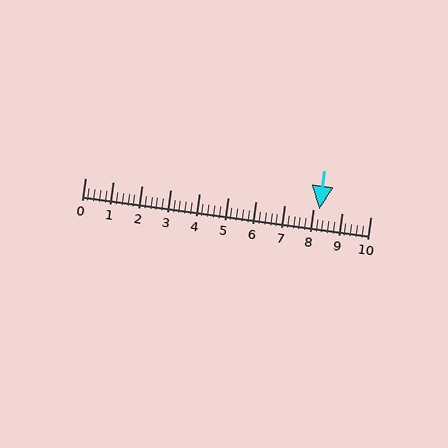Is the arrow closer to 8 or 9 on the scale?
The arrow is closer to 8.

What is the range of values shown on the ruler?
The ruler shows values from 0 to 10.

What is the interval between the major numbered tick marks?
The major tick marks are spaced 1 units apart.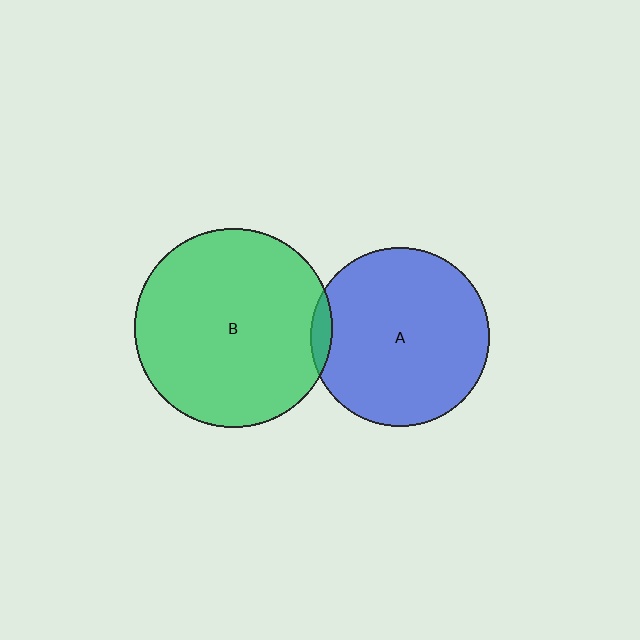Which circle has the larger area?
Circle B (green).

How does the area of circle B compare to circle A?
Approximately 1.2 times.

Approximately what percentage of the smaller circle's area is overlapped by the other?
Approximately 5%.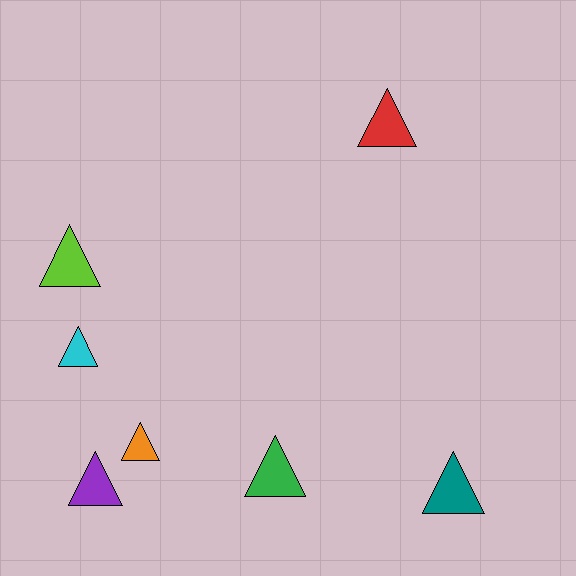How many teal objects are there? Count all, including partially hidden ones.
There is 1 teal object.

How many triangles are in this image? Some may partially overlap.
There are 7 triangles.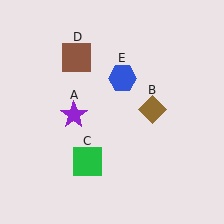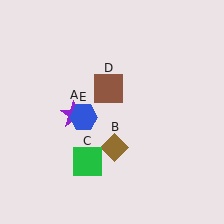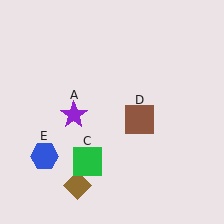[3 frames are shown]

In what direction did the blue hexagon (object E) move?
The blue hexagon (object E) moved down and to the left.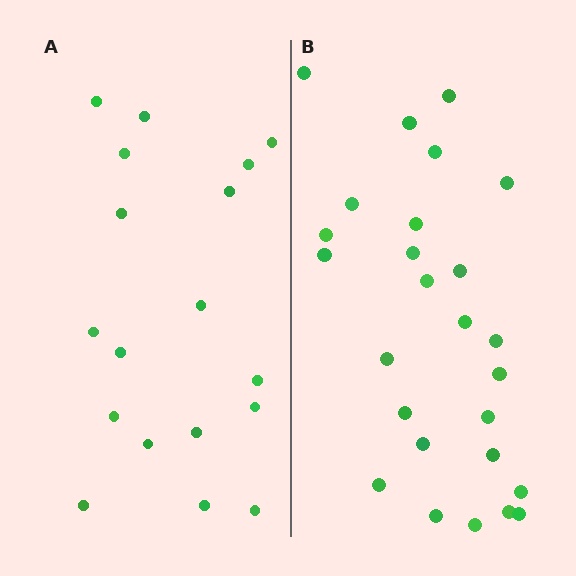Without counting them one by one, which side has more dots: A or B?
Region B (the right region) has more dots.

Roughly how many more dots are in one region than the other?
Region B has roughly 8 or so more dots than region A.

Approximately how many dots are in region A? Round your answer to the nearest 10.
About 20 dots. (The exact count is 18, which rounds to 20.)